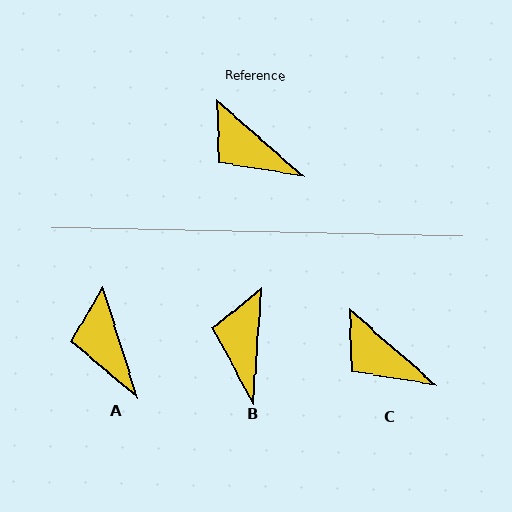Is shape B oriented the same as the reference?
No, it is off by about 53 degrees.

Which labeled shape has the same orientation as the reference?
C.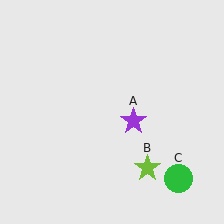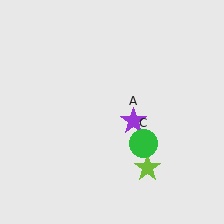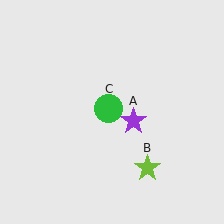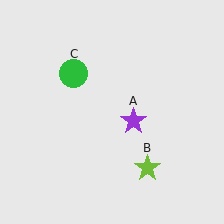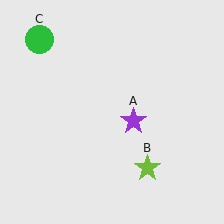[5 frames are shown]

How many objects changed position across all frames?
1 object changed position: green circle (object C).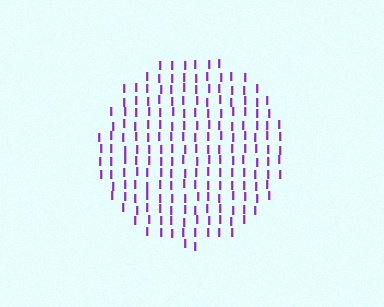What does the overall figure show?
The overall figure shows a circle.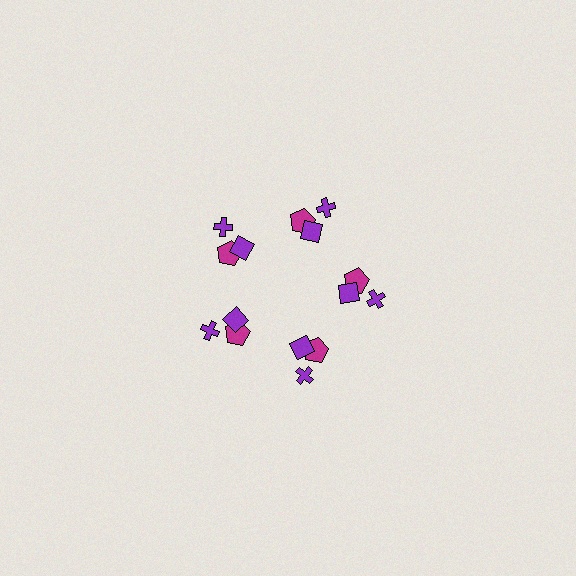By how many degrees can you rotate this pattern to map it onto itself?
The pattern maps onto itself every 72 degrees of rotation.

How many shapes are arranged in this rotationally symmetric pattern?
There are 15 shapes, arranged in 5 groups of 3.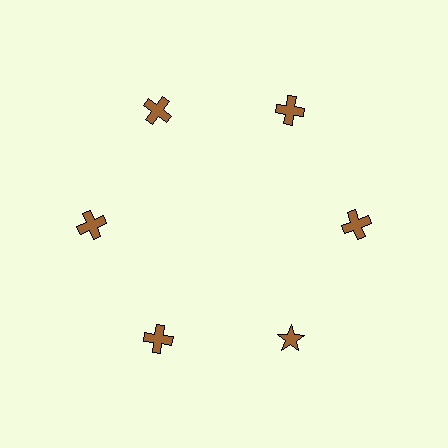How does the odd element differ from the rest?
It has a different shape: star instead of cross.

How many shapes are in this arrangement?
There are 6 shapes arranged in a ring pattern.